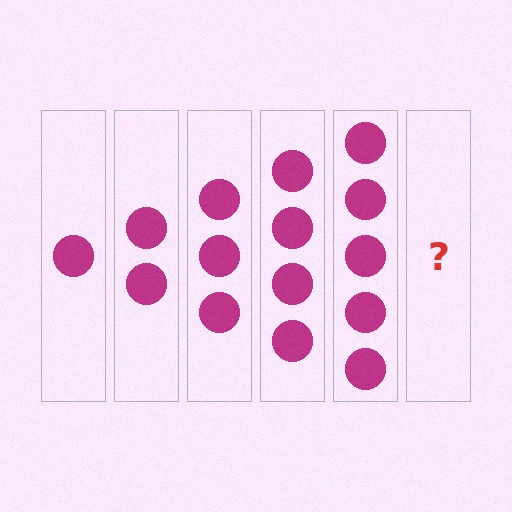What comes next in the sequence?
The next element should be 6 circles.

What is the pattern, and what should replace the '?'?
The pattern is that each step adds one more circle. The '?' should be 6 circles.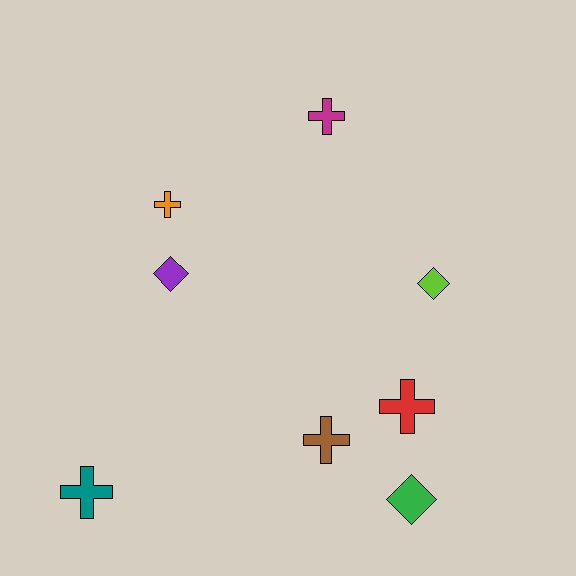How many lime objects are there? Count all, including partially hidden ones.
There is 1 lime object.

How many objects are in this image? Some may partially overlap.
There are 8 objects.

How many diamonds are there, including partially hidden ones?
There are 3 diamonds.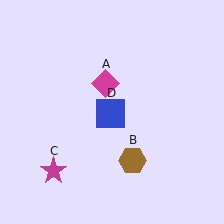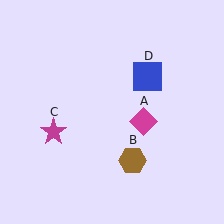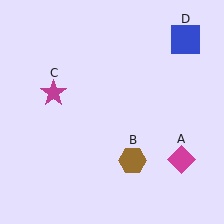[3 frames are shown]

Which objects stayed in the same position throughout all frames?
Brown hexagon (object B) remained stationary.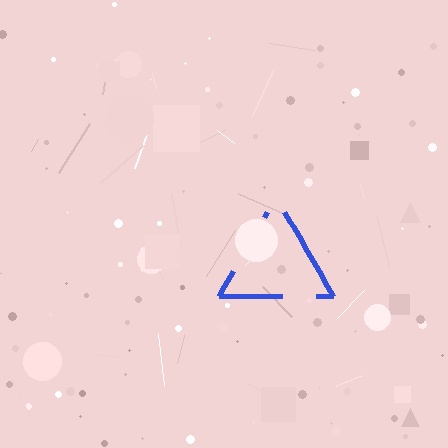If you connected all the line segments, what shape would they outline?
They would outline a triangle.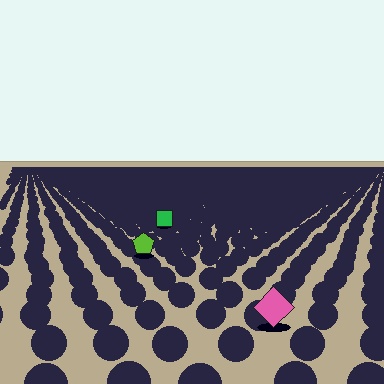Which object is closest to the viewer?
The pink diamond is closest. The texture marks near it are larger and more spread out.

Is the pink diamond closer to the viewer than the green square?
Yes. The pink diamond is closer — you can tell from the texture gradient: the ground texture is coarser near it.